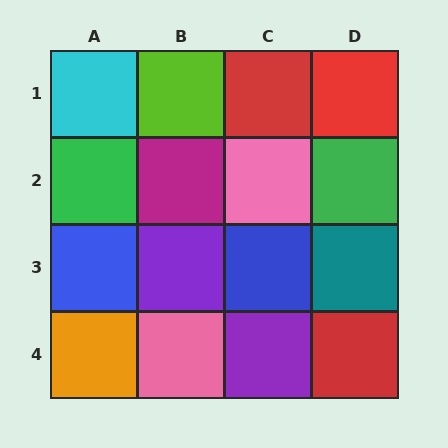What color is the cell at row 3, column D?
Teal.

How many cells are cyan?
1 cell is cyan.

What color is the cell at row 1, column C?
Red.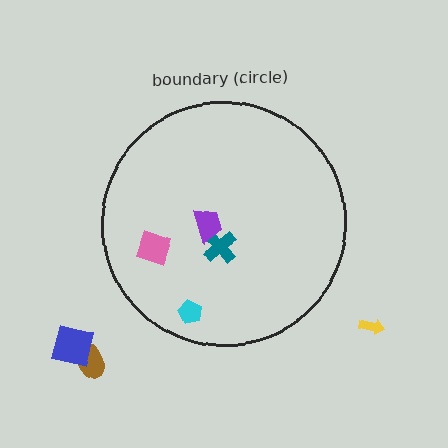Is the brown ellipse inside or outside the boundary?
Outside.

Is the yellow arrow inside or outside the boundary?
Outside.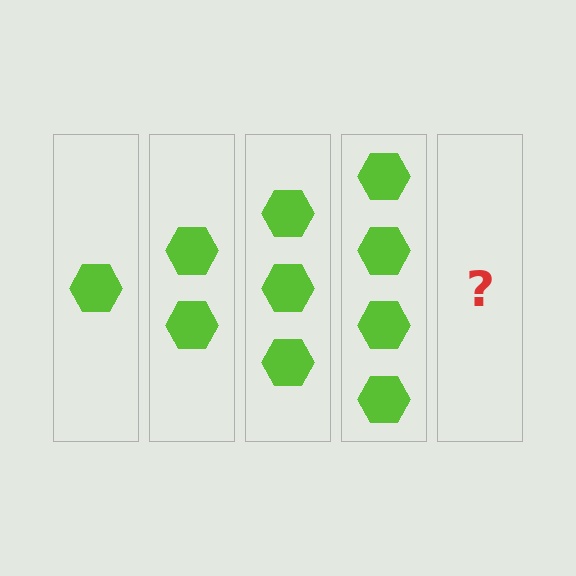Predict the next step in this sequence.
The next step is 5 hexagons.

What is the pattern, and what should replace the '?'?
The pattern is that each step adds one more hexagon. The '?' should be 5 hexagons.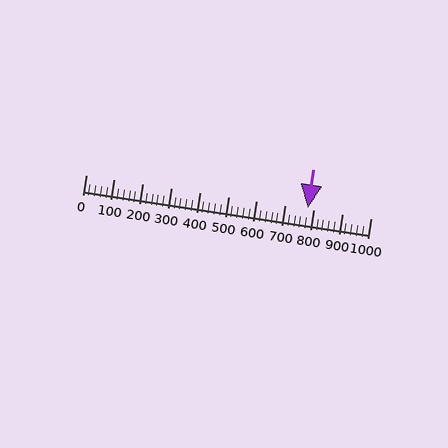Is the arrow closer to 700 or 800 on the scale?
The arrow is closer to 800.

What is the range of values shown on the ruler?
The ruler shows values from 0 to 1000.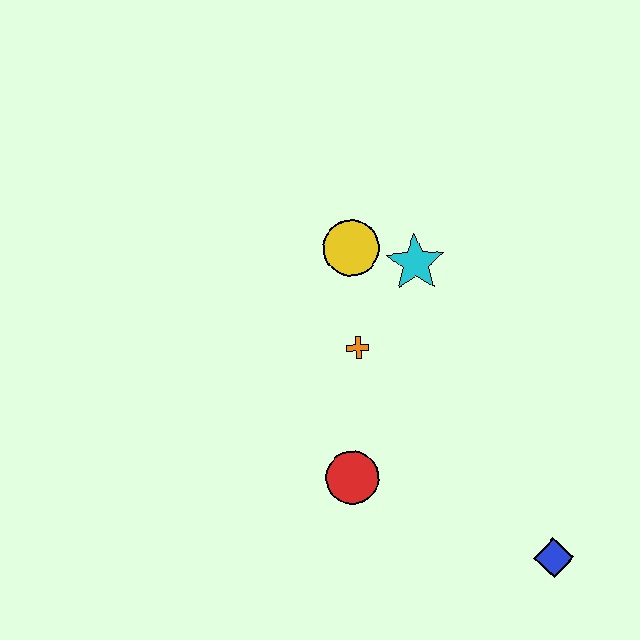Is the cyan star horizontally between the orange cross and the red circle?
No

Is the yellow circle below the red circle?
No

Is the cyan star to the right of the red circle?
Yes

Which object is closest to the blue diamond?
The red circle is closest to the blue diamond.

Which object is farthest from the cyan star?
The blue diamond is farthest from the cyan star.